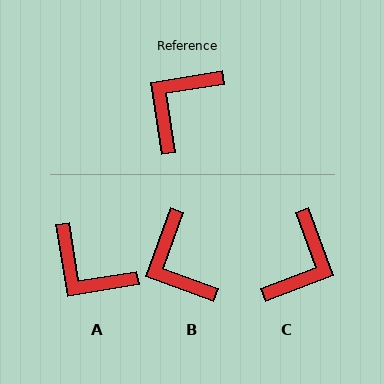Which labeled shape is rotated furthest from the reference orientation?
C, about 169 degrees away.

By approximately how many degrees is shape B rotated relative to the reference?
Approximately 61 degrees counter-clockwise.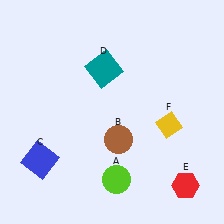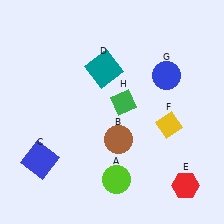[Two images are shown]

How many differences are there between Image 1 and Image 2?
There are 2 differences between the two images.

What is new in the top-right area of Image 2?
A blue circle (G) was added in the top-right area of Image 2.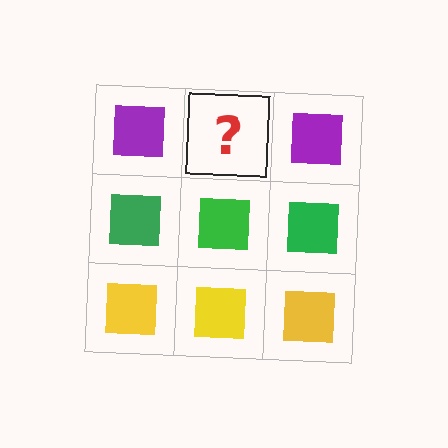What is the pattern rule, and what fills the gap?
The rule is that each row has a consistent color. The gap should be filled with a purple square.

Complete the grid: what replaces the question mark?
The question mark should be replaced with a purple square.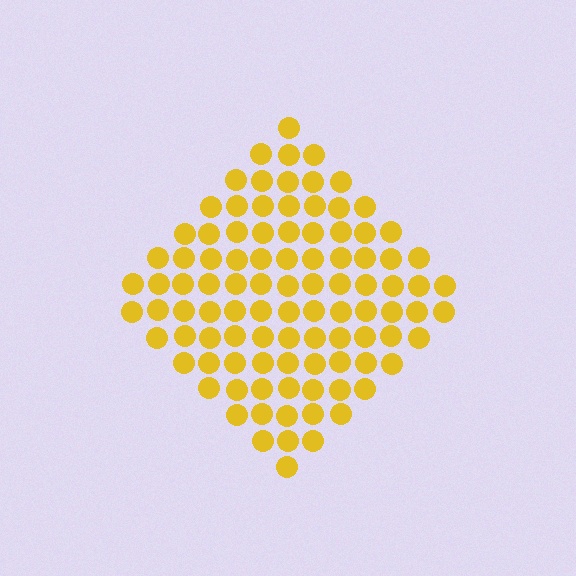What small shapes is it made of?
It is made of small circles.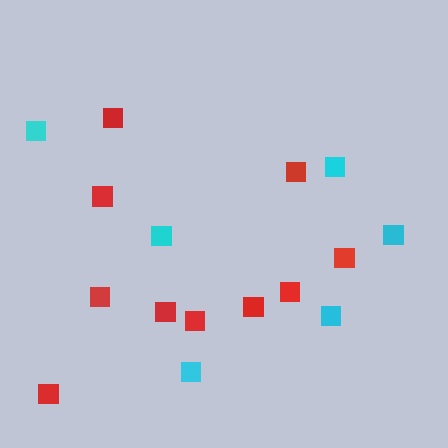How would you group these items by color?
There are 2 groups: one group of red squares (10) and one group of cyan squares (6).